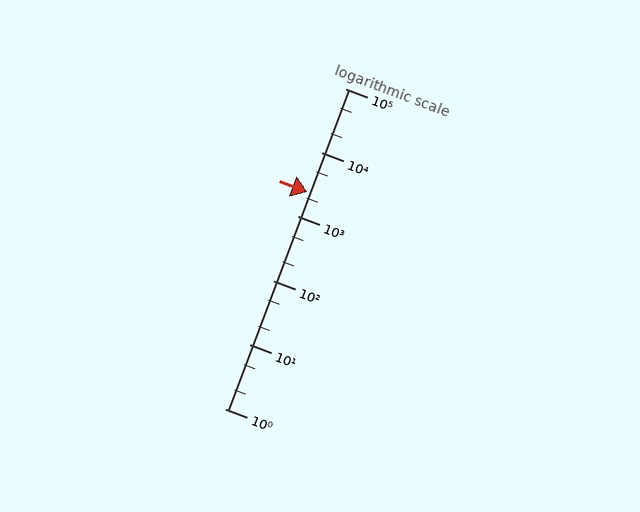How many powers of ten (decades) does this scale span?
The scale spans 5 decades, from 1 to 100000.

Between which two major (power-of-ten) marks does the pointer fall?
The pointer is between 1000 and 10000.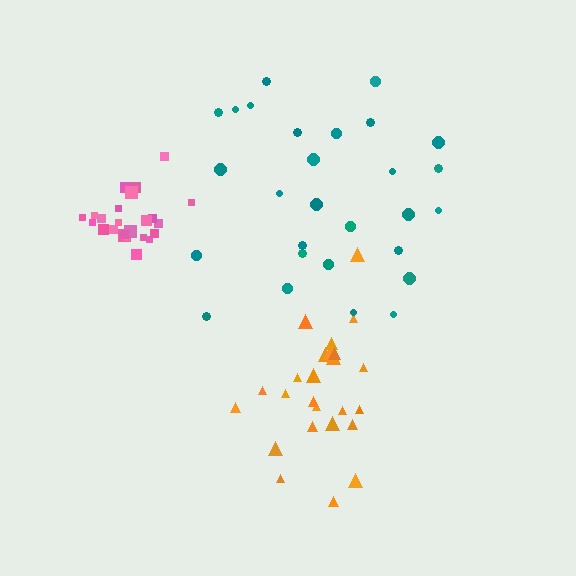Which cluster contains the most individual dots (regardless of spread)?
Teal (28).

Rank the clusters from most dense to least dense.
pink, orange, teal.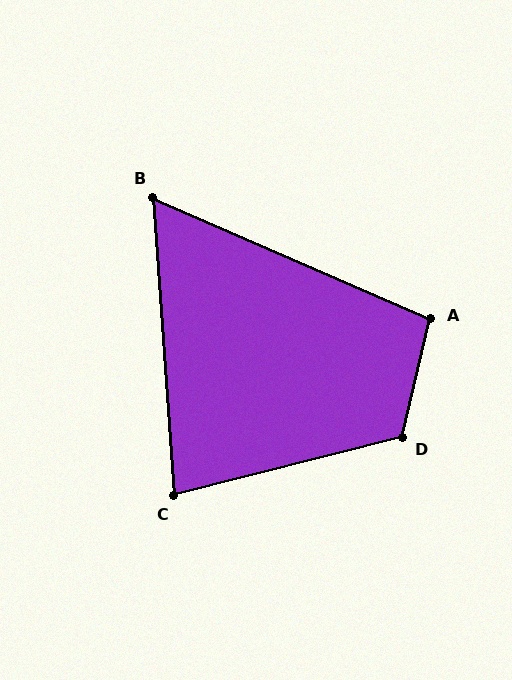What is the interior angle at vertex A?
Approximately 100 degrees (obtuse).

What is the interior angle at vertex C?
Approximately 80 degrees (acute).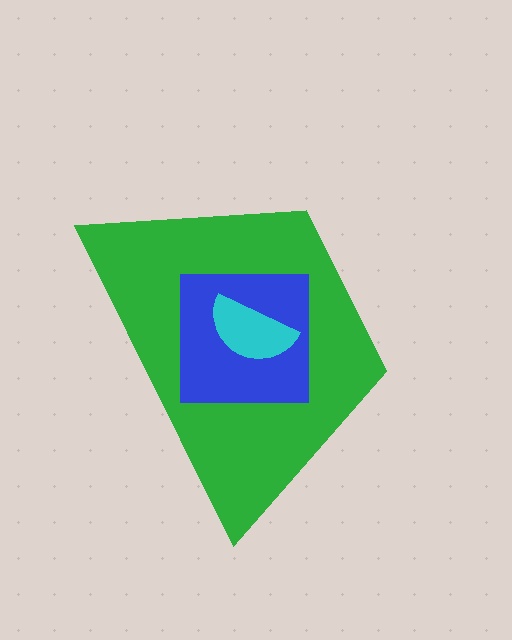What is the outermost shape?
The green trapezoid.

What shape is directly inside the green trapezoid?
The blue square.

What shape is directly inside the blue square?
The cyan semicircle.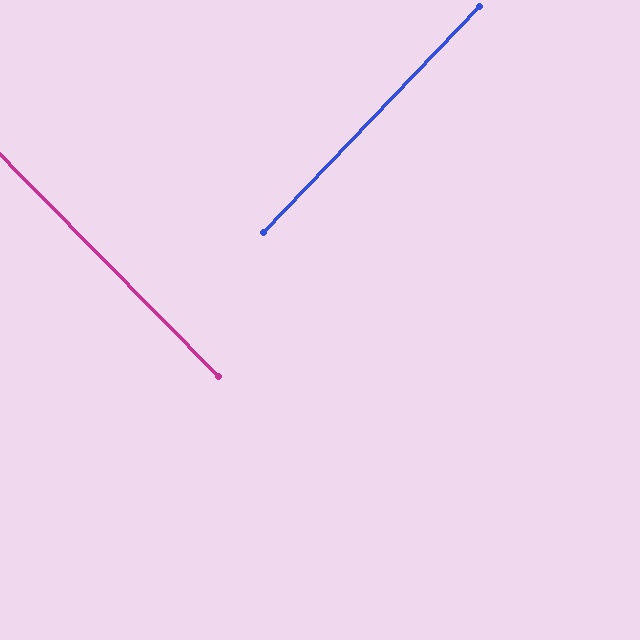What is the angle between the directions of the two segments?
Approximately 88 degrees.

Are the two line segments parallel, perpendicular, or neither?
Perpendicular — they meet at approximately 88°.